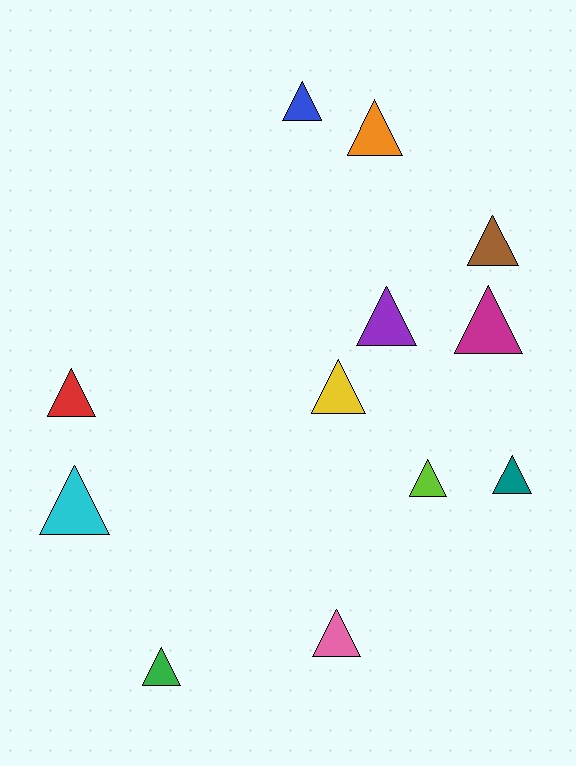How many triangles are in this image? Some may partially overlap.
There are 12 triangles.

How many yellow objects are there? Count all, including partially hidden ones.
There is 1 yellow object.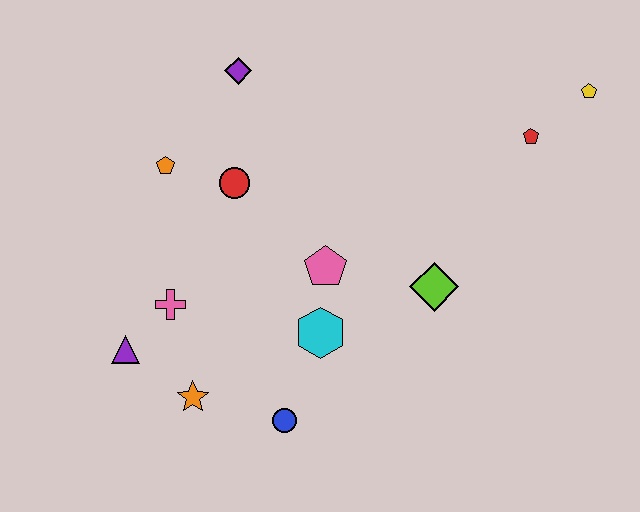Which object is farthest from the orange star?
The yellow pentagon is farthest from the orange star.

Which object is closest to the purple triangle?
The pink cross is closest to the purple triangle.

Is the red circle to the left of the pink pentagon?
Yes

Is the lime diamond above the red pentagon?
No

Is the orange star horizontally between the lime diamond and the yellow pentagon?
No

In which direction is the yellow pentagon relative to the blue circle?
The yellow pentagon is above the blue circle.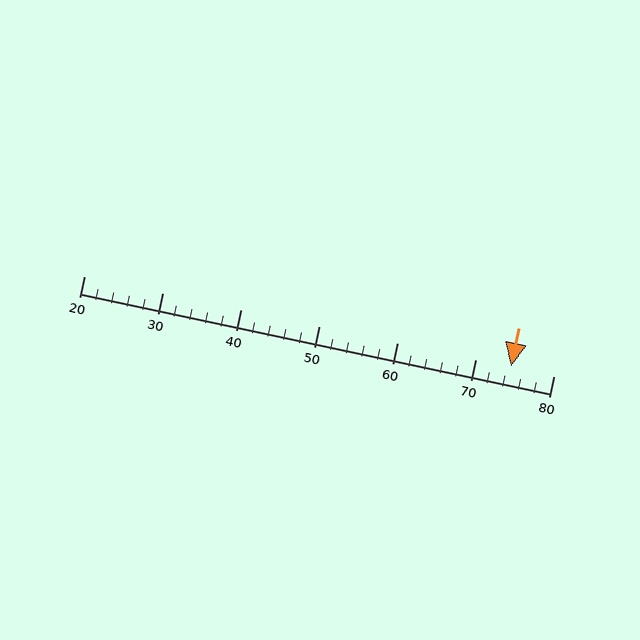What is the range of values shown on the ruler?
The ruler shows values from 20 to 80.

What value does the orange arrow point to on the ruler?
The orange arrow points to approximately 75.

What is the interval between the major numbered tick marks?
The major tick marks are spaced 10 units apart.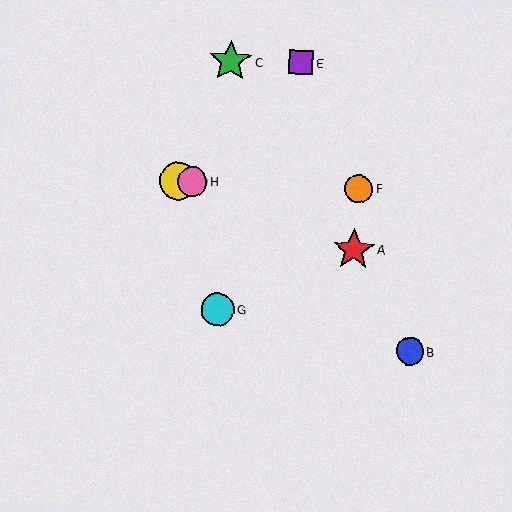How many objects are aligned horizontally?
3 objects (D, F, H) are aligned horizontally.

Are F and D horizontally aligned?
Yes, both are at y≈189.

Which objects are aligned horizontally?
Objects D, F, H are aligned horizontally.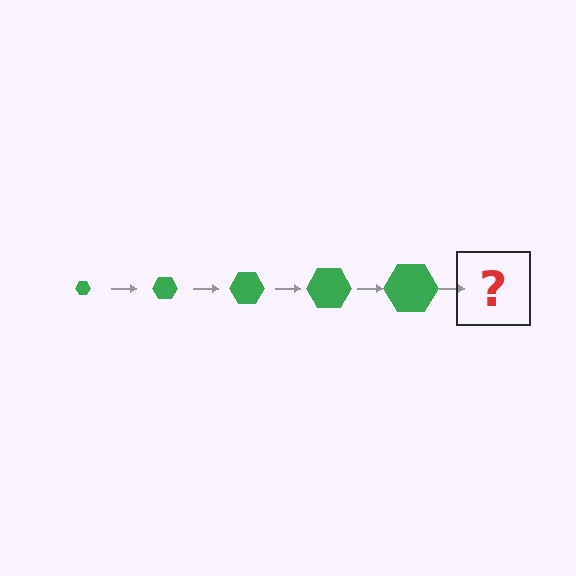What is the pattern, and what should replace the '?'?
The pattern is that the hexagon gets progressively larger each step. The '?' should be a green hexagon, larger than the previous one.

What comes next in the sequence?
The next element should be a green hexagon, larger than the previous one.